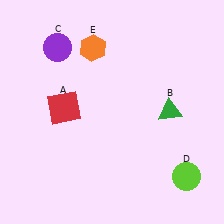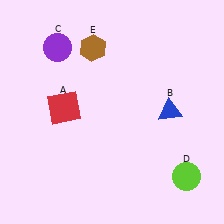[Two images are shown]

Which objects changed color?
B changed from green to blue. E changed from orange to brown.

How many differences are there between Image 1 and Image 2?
There are 2 differences between the two images.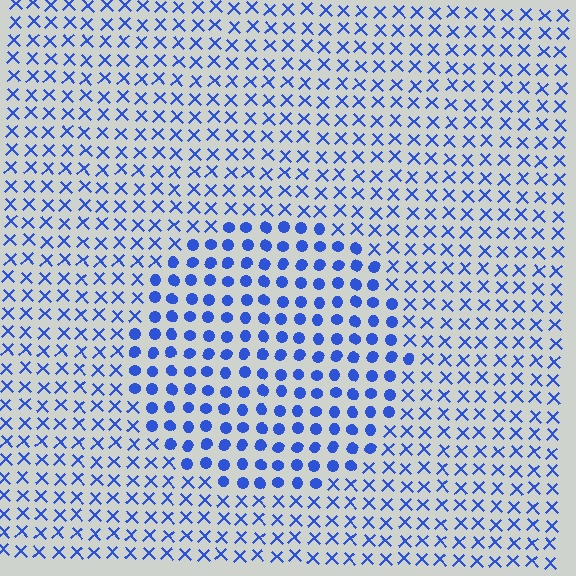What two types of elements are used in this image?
The image uses circles inside the circle region and X marks outside it.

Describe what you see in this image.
The image is filled with small blue elements arranged in a uniform grid. A circle-shaped region contains circles, while the surrounding area contains X marks. The boundary is defined purely by the change in element shape.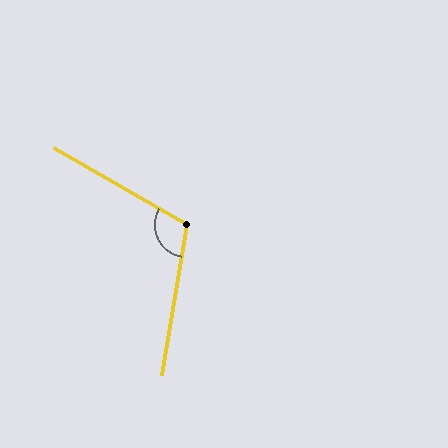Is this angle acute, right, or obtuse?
It is obtuse.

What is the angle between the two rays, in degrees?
Approximately 111 degrees.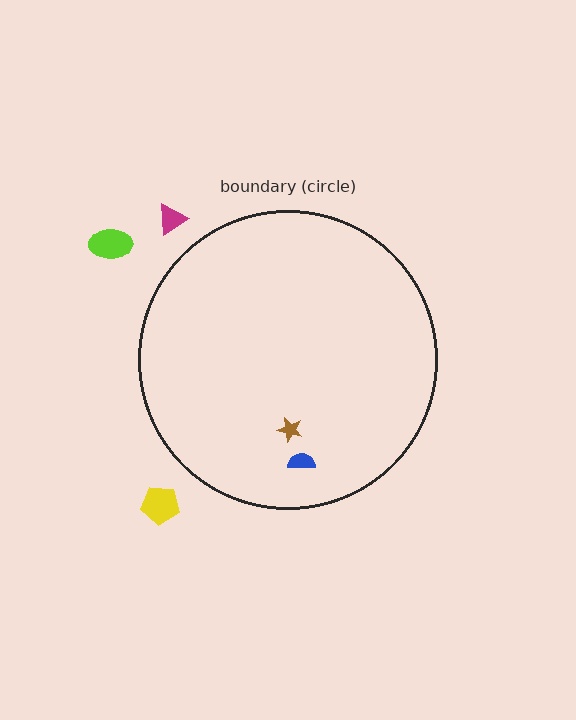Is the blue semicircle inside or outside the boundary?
Inside.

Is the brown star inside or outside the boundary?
Inside.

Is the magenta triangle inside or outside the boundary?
Outside.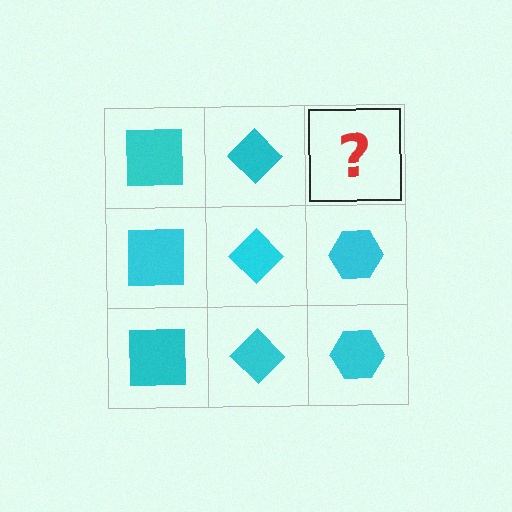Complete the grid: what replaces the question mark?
The question mark should be replaced with a cyan hexagon.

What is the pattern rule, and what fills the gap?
The rule is that each column has a consistent shape. The gap should be filled with a cyan hexagon.